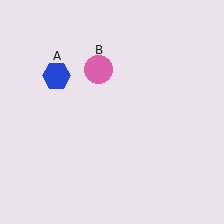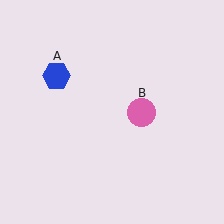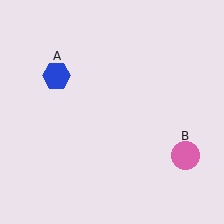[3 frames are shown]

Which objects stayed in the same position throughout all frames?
Blue hexagon (object A) remained stationary.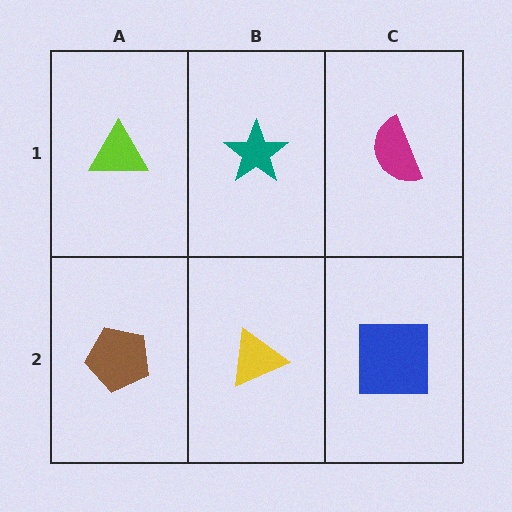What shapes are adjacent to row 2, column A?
A lime triangle (row 1, column A), a yellow triangle (row 2, column B).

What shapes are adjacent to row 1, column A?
A brown pentagon (row 2, column A), a teal star (row 1, column B).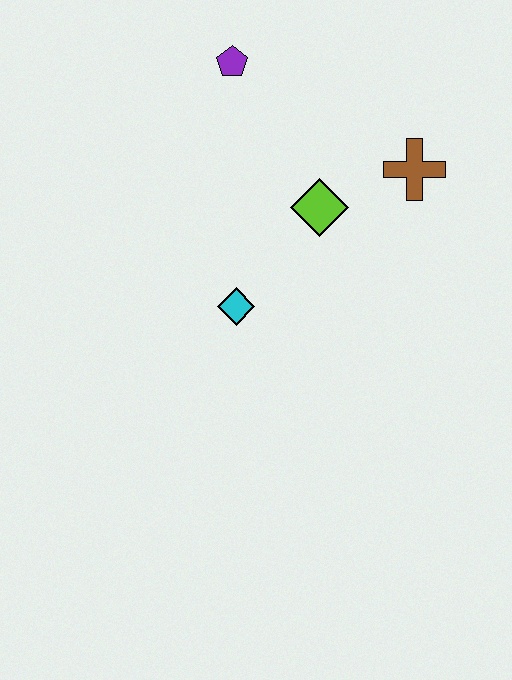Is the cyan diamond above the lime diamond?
No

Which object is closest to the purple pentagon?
The lime diamond is closest to the purple pentagon.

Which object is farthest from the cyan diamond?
The purple pentagon is farthest from the cyan diamond.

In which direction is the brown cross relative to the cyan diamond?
The brown cross is to the right of the cyan diamond.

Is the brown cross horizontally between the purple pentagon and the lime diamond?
No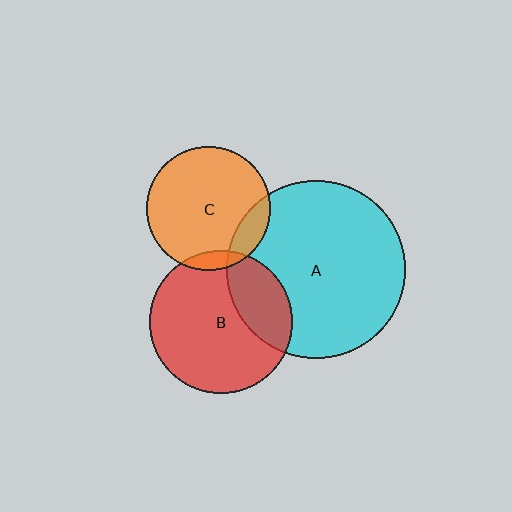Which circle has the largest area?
Circle A (cyan).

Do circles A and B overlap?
Yes.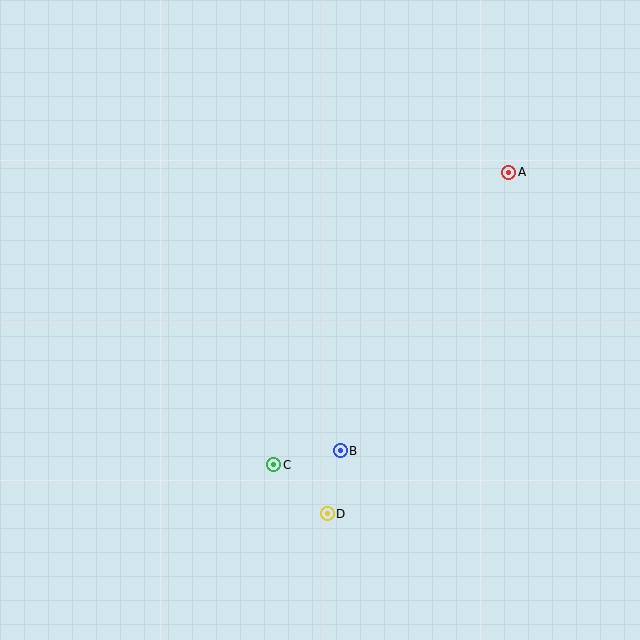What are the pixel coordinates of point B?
Point B is at (340, 451).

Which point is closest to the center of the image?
Point B at (340, 451) is closest to the center.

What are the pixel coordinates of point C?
Point C is at (274, 465).